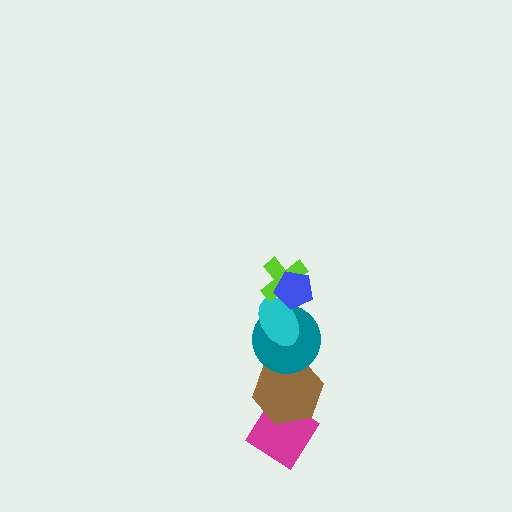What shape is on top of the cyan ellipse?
The lime cross is on top of the cyan ellipse.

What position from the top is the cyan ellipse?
The cyan ellipse is 3rd from the top.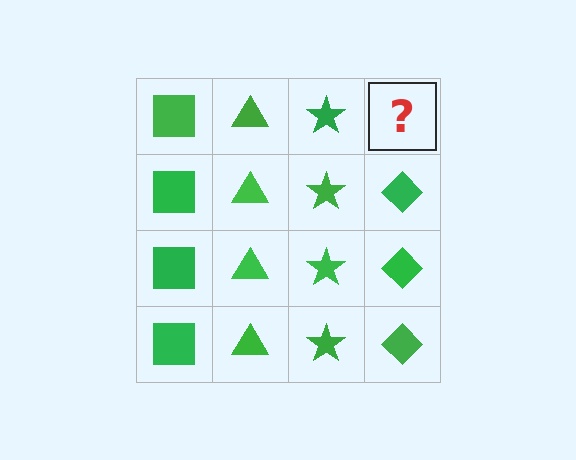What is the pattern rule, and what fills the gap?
The rule is that each column has a consistent shape. The gap should be filled with a green diamond.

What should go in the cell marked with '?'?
The missing cell should contain a green diamond.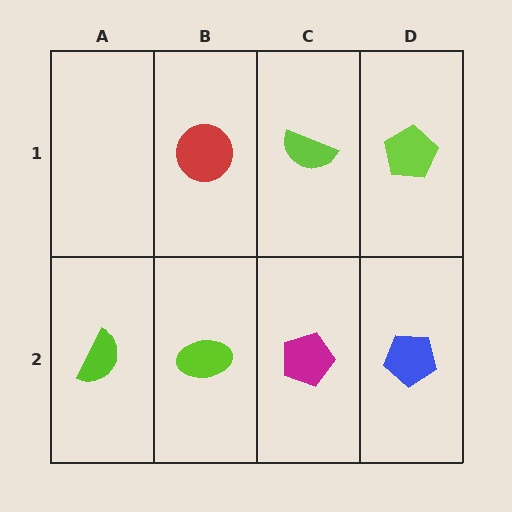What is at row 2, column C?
A magenta pentagon.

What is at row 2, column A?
A lime semicircle.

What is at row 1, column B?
A red circle.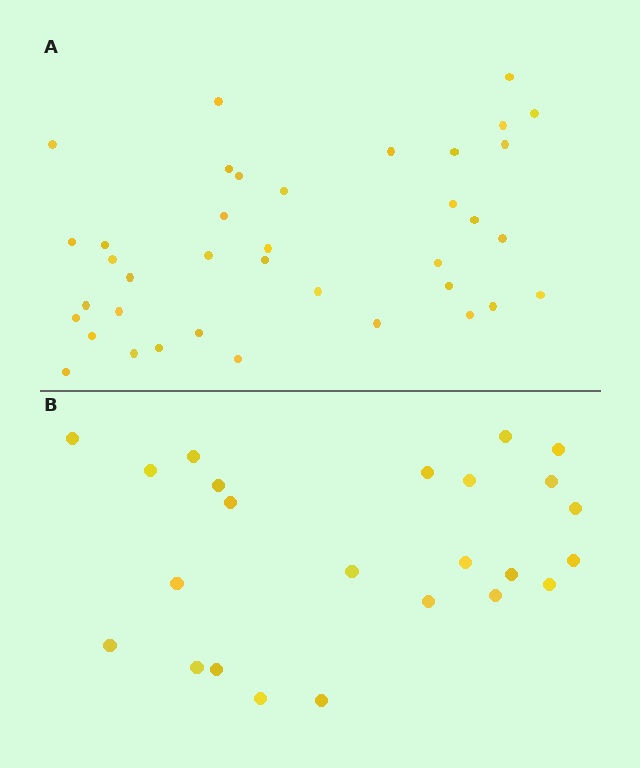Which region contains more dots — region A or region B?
Region A (the top region) has more dots.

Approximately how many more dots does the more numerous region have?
Region A has approximately 15 more dots than region B.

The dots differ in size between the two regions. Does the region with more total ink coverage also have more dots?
No. Region B has more total ink coverage because its dots are larger, but region A actually contains more individual dots. Total area can be misleading — the number of items is what matters here.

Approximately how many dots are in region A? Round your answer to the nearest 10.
About 40 dots. (The exact count is 38, which rounds to 40.)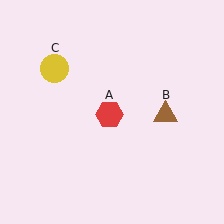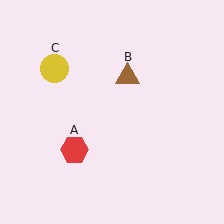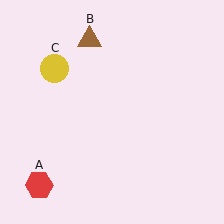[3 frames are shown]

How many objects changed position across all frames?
2 objects changed position: red hexagon (object A), brown triangle (object B).